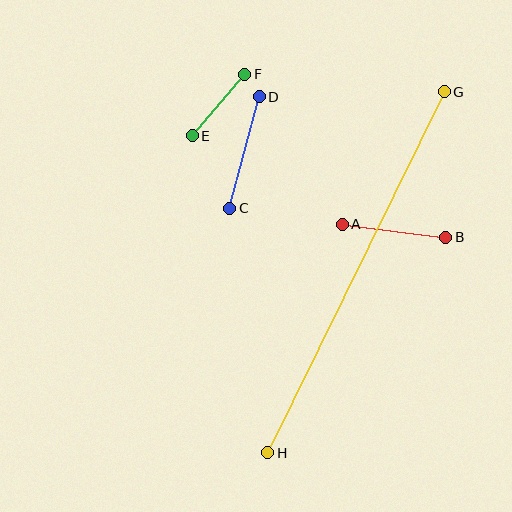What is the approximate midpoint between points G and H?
The midpoint is at approximately (356, 272) pixels.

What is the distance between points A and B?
The distance is approximately 104 pixels.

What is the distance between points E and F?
The distance is approximately 81 pixels.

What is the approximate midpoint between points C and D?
The midpoint is at approximately (244, 152) pixels.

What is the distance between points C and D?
The distance is approximately 115 pixels.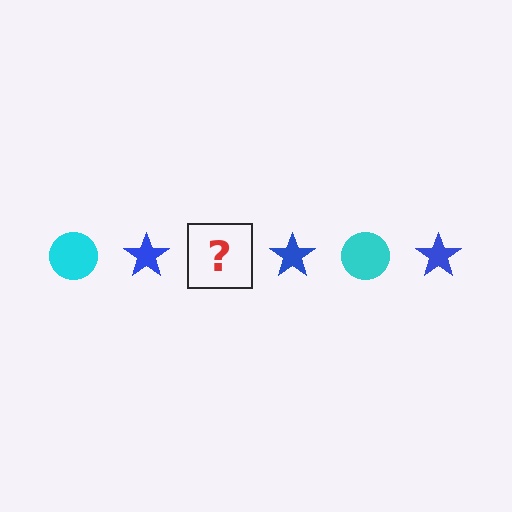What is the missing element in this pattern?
The missing element is a cyan circle.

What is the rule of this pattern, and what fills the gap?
The rule is that the pattern alternates between cyan circle and blue star. The gap should be filled with a cyan circle.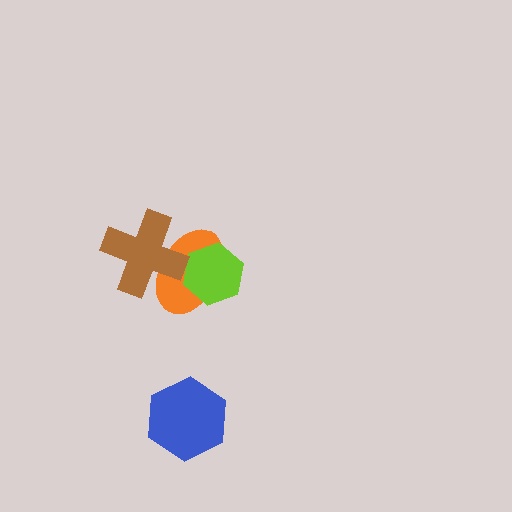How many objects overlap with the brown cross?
1 object overlaps with the brown cross.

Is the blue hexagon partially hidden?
No, no other shape covers it.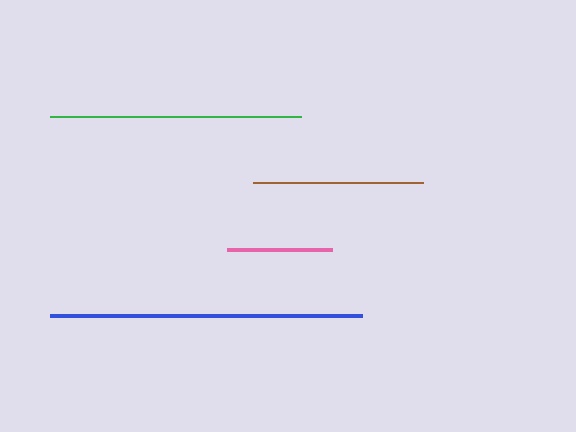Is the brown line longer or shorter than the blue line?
The blue line is longer than the brown line.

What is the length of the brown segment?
The brown segment is approximately 170 pixels long.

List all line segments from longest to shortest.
From longest to shortest: blue, green, brown, pink.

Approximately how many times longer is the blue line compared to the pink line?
The blue line is approximately 3.0 times the length of the pink line.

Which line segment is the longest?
The blue line is the longest at approximately 313 pixels.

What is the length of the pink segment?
The pink segment is approximately 104 pixels long.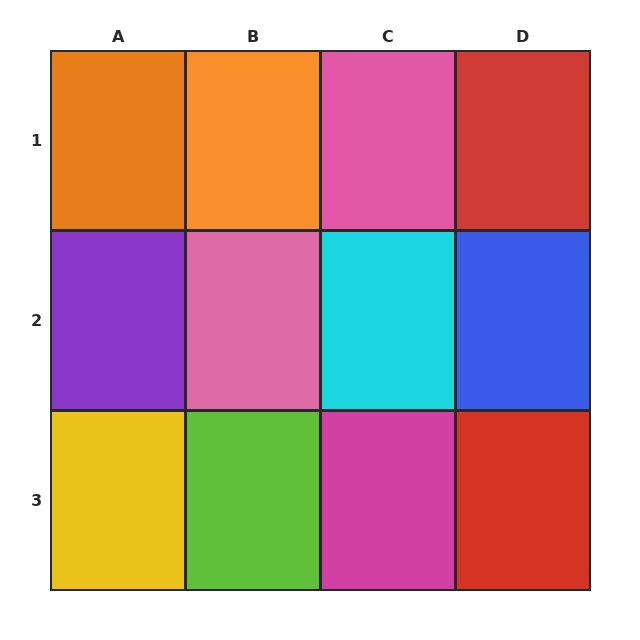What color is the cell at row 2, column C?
Cyan.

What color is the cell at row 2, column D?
Blue.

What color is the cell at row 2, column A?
Purple.